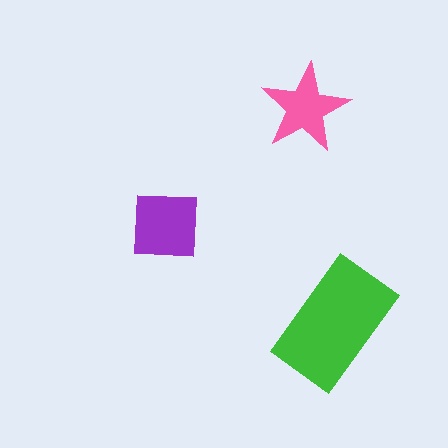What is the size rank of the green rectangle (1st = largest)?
1st.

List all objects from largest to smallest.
The green rectangle, the purple square, the pink star.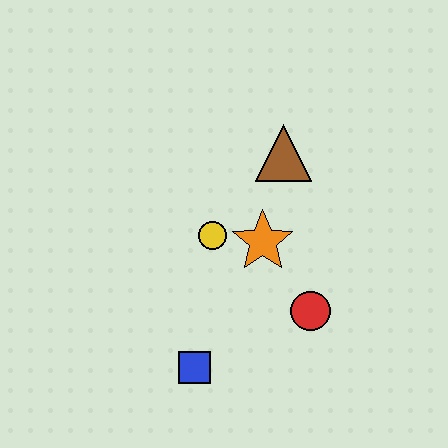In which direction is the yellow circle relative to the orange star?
The yellow circle is to the left of the orange star.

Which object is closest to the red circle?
The orange star is closest to the red circle.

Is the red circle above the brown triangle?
No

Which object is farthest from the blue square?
The brown triangle is farthest from the blue square.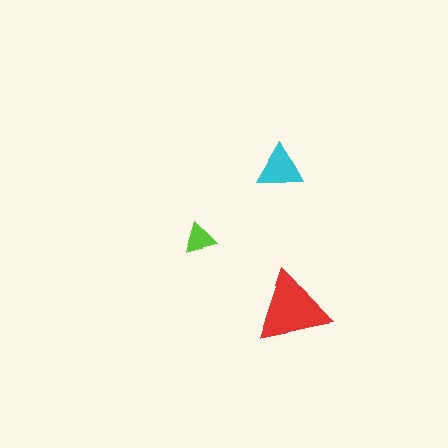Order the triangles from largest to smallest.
the red one, the cyan one, the lime one.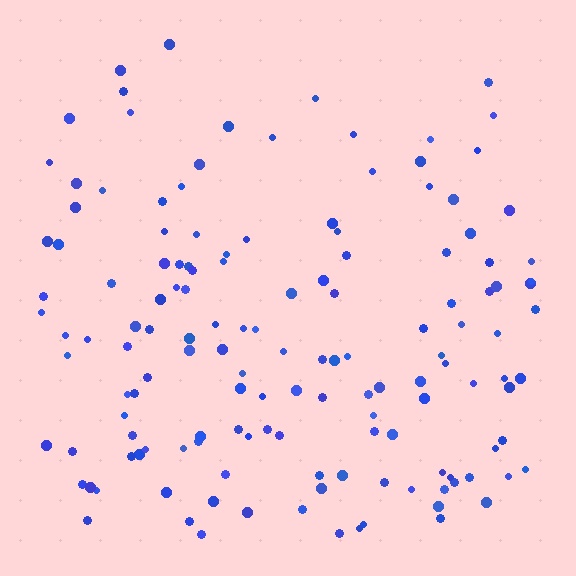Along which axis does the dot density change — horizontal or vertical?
Vertical.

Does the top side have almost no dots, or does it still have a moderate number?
Still a moderate number, just noticeably fewer than the bottom.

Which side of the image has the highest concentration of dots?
The bottom.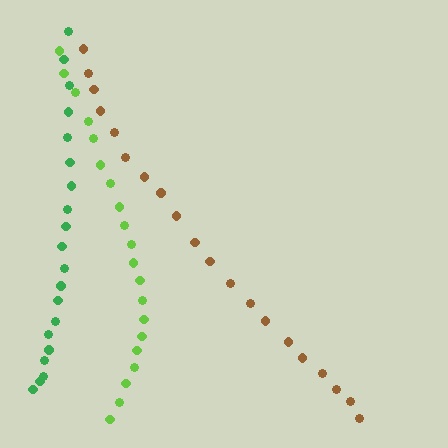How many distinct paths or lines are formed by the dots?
There are 3 distinct paths.